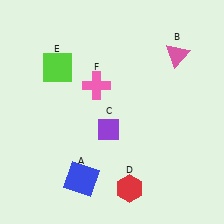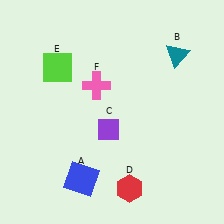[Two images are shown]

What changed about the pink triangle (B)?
In Image 1, B is pink. In Image 2, it changed to teal.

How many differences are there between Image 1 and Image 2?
There is 1 difference between the two images.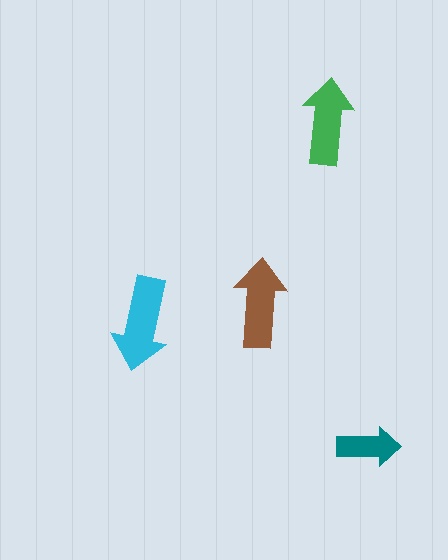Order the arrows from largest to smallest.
the cyan one, the brown one, the green one, the teal one.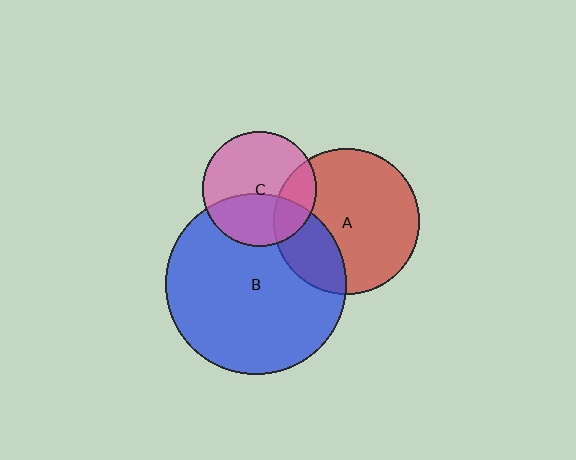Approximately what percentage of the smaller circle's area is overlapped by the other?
Approximately 25%.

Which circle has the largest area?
Circle B (blue).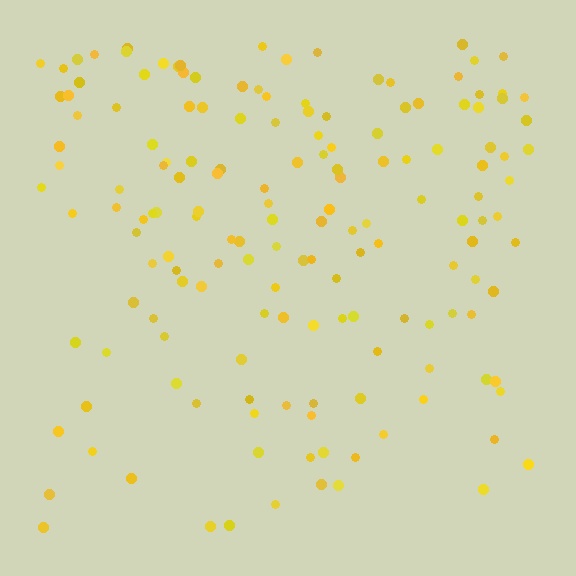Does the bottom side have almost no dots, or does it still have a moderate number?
Still a moderate number, just noticeably fewer than the top.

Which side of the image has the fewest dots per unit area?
The bottom.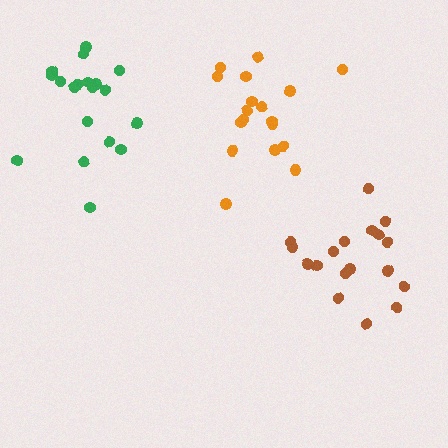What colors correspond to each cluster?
The clusters are colored: orange, green, brown.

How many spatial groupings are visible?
There are 3 spatial groupings.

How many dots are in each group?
Group 1: 18 dots, Group 2: 19 dots, Group 3: 18 dots (55 total).